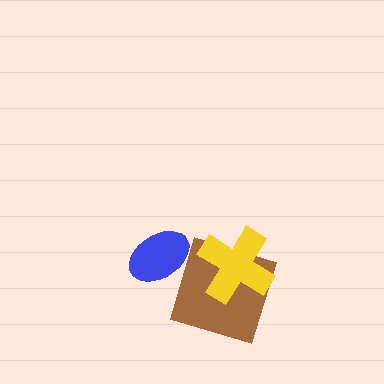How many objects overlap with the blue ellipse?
0 objects overlap with the blue ellipse.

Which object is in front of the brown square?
The yellow cross is in front of the brown square.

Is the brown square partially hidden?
Yes, it is partially covered by another shape.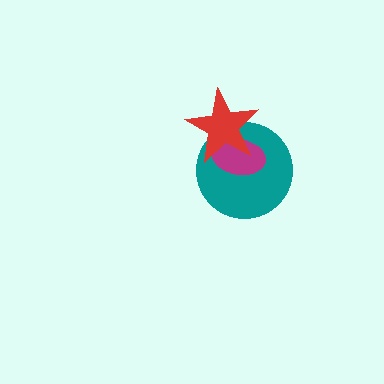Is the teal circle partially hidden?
Yes, it is partially covered by another shape.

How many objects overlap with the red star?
2 objects overlap with the red star.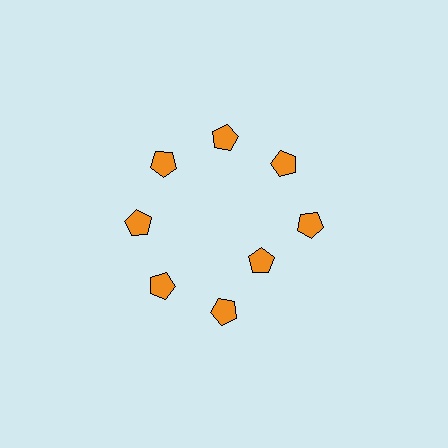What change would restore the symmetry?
The symmetry would be restored by moving it outward, back onto the ring so that all 8 pentagons sit at equal angles and equal distance from the center.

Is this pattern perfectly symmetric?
No. The 8 orange pentagons are arranged in a ring, but one element near the 4 o'clock position is pulled inward toward the center, breaking the 8-fold rotational symmetry.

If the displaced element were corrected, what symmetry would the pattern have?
It would have 8-fold rotational symmetry — the pattern would map onto itself every 45 degrees.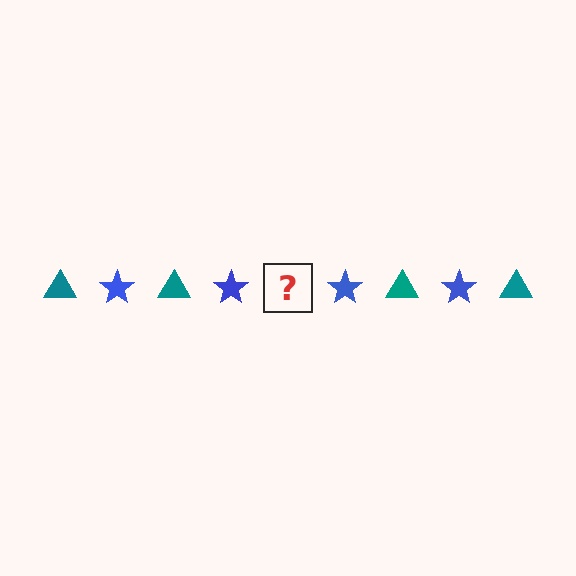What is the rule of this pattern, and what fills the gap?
The rule is that the pattern alternates between teal triangle and blue star. The gap should be filled with a teal triangle.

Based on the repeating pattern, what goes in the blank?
The blank should be a teal triangle.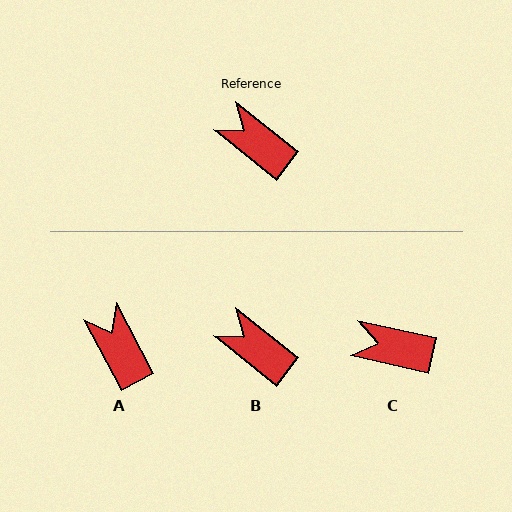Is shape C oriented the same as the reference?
No, it is off by about 26 degrees.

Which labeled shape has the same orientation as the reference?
B.